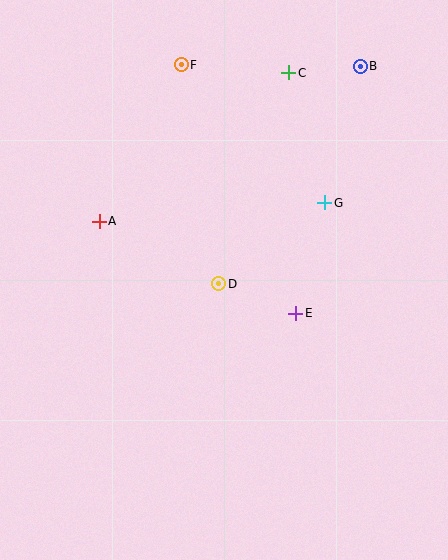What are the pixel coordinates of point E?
Point E is at (296, 313).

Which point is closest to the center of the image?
Point D at (219, 284) is closest to the center.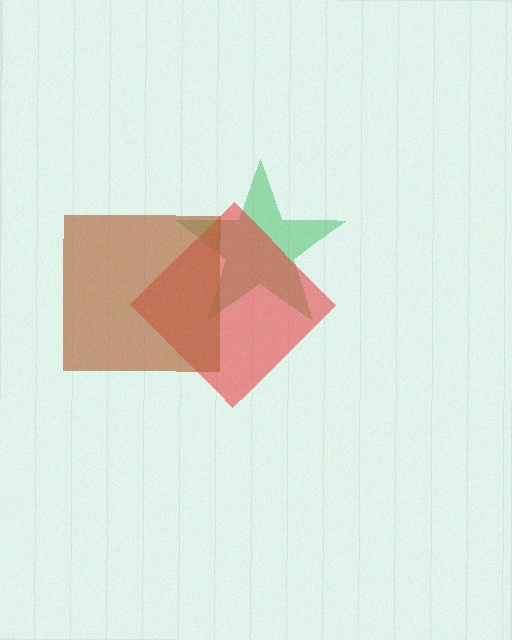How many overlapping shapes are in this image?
There are 3 overlapping shapes in the image.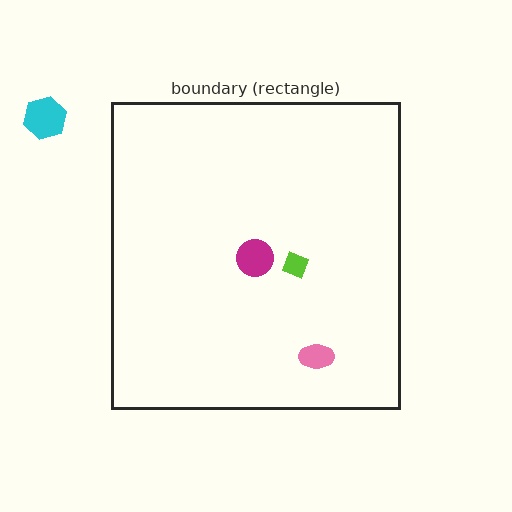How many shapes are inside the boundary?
3 inside, 1 outside.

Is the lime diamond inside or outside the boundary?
Inside.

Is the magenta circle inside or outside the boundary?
Inside.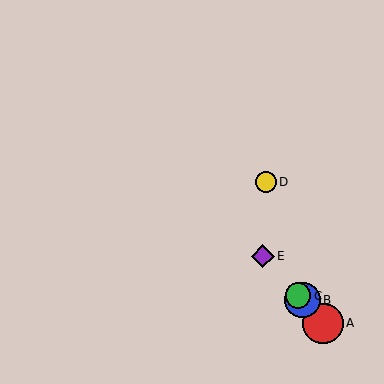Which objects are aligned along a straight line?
Objects A, B, C, E are aligned along a straight line.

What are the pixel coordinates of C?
Object C is at (298, 296).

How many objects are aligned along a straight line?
4 objects (A, B, C, E) are aligned along a straight line.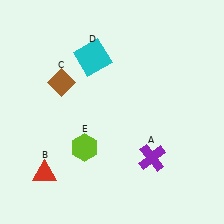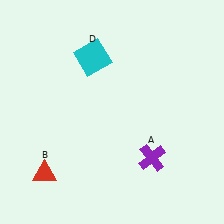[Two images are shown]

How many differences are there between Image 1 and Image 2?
There are 2 differences between the two images.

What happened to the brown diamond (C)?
The brown diamond (C) was removed in Image 2. It was in the top-left area of Image 1.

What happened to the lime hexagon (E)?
The lime hexagon (E) was removed in Image 2. It was in the bottom-left area of Image 1.